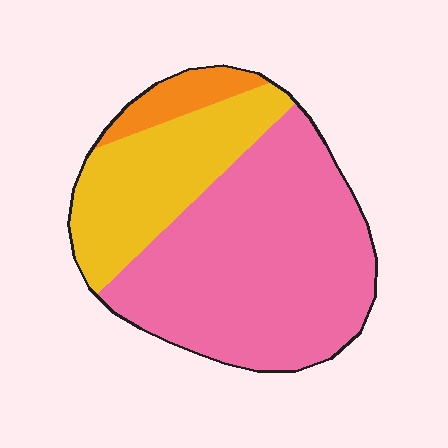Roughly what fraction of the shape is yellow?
Yellow takes up between a sixth and a third of the shape.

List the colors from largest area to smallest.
From largest to smallest: pink, yellow, orange.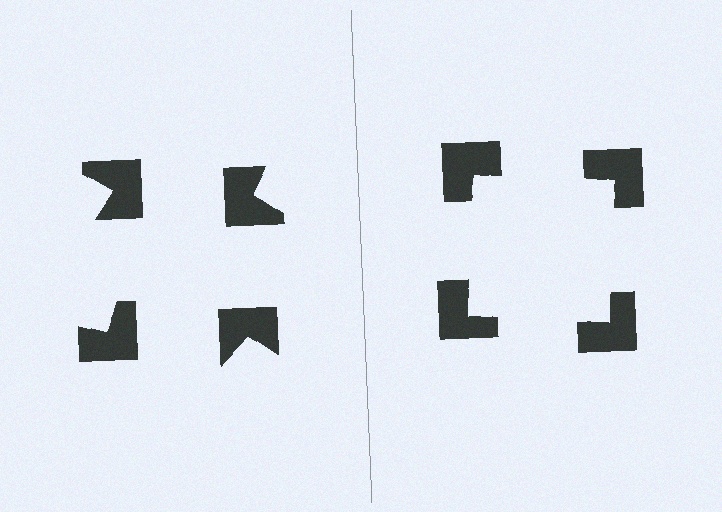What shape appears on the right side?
An illusory square.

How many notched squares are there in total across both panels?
8 — 4 on each side.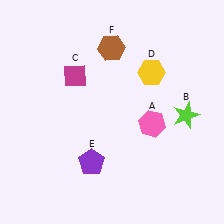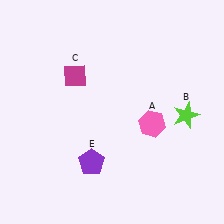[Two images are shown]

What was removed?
The yellow hexagon (D), the brown hexagon (F) were removed in Image 2.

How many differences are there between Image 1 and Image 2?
There are 2 differences between the two images.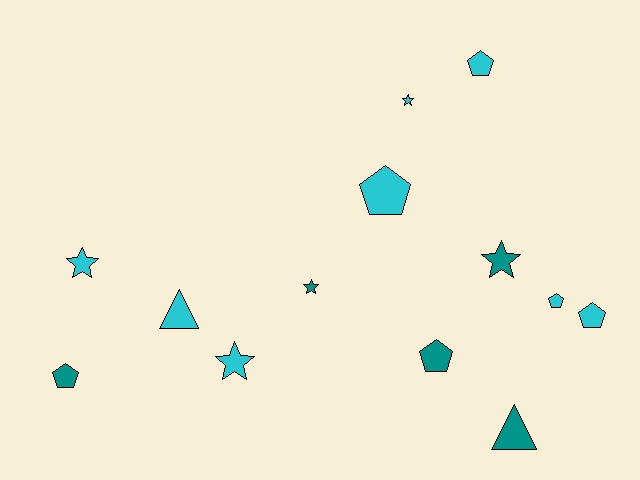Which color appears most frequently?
Cyan, with 8 objects.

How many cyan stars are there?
There are 3 cyan stars.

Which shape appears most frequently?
Pentagon, with 6 objects.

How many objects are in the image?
There are 13 objects.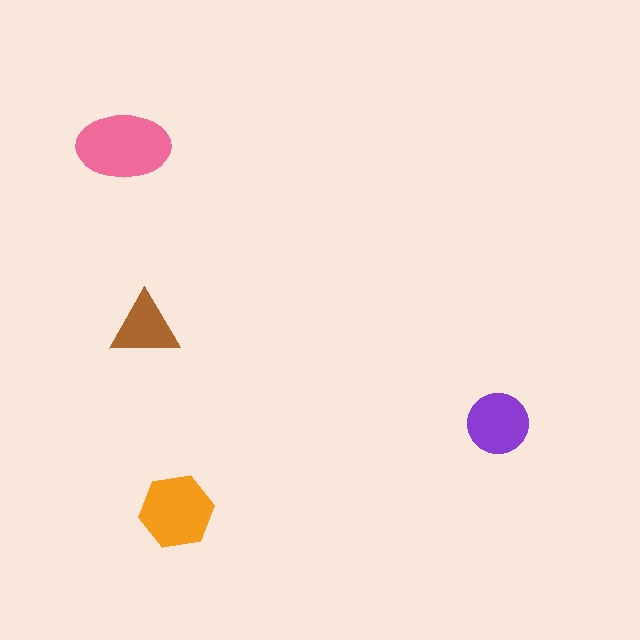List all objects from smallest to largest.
The brown triangle, the purple circle, the orange hexagon, the pink ellipse.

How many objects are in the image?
There are 4 objects in the image.